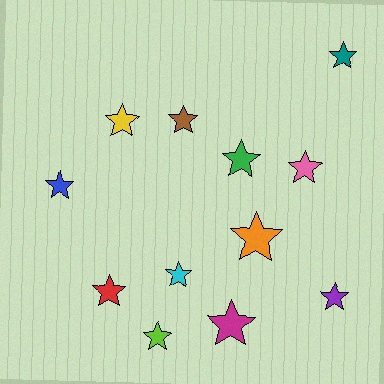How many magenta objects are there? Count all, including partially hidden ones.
There is 1 magenta object.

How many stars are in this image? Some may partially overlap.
There are 12 stars.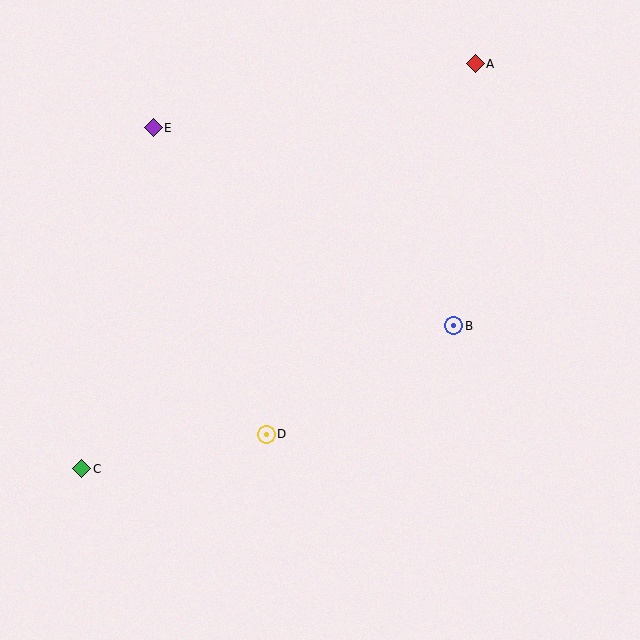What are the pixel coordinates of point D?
Point D is at (266, 434).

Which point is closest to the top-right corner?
Point A is closest to the top-right corner.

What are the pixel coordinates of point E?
Point E is at (153, 128).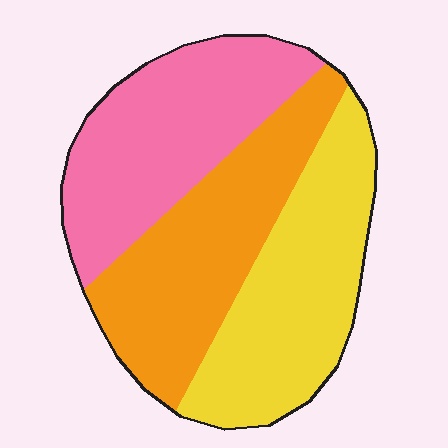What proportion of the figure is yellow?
Yellow covers around 35% of the figure.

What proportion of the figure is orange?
Orange takes up about one third (1/3) of the figure.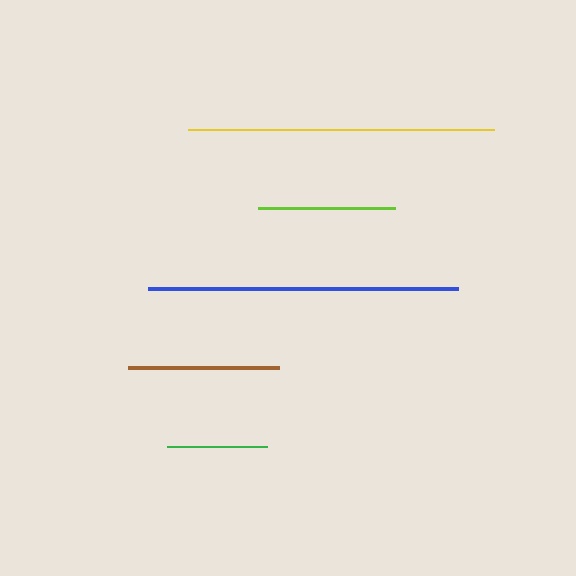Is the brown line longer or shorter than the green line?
The brown line is longer than the green line.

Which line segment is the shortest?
The green line is the shortest at approximately 99 pixels.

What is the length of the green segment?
The green segment is approximately 99 pixels long.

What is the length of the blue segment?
The blue segment is approximately 310 pixels long.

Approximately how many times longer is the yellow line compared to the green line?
The yellow line is approximately 3.1 times the length of the green line.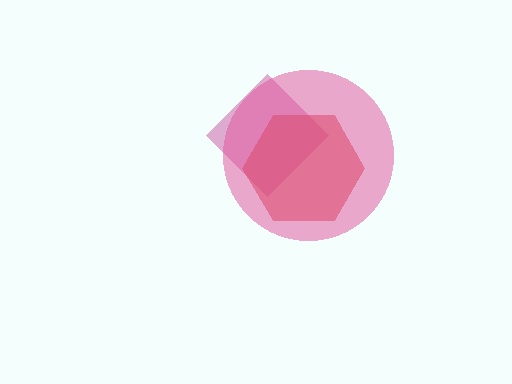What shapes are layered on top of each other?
The layered shapes are: a magenta diamond, a red hexagon, a pink circle.